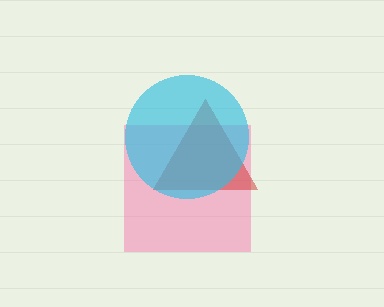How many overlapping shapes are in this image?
There are 3 overlapping shapes in the image.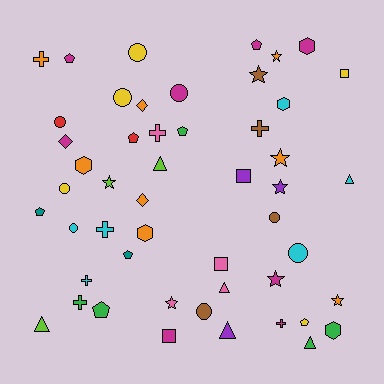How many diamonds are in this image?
There are 3 diamonds.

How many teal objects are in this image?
There are 2 teal objects.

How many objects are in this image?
There are 50 objects.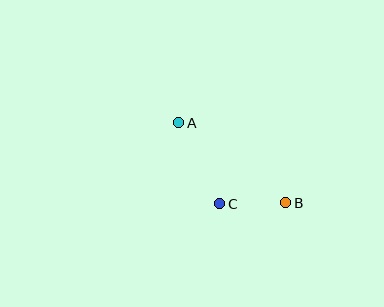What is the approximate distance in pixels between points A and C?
The distance between A and C is approximately 91 pixels.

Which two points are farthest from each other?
Points A and B are farthest from each other.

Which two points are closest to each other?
Points B and C are closest to each other.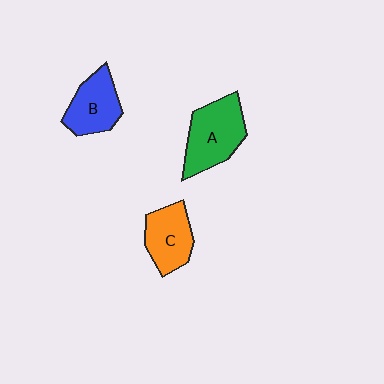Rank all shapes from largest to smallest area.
From largest to smallest: A (green), B (blue), C (orange).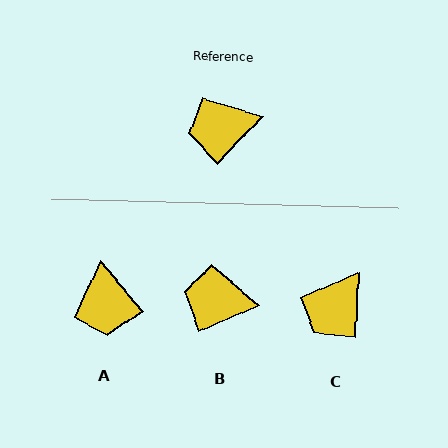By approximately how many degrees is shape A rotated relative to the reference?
Approximately 83 degrees counter-clockwise.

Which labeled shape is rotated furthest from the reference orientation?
A, about 83 degrees away.